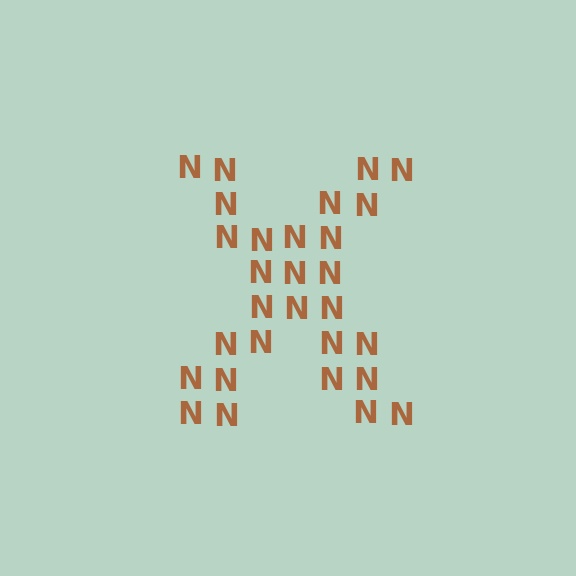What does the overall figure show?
The overall figure shows the letter X.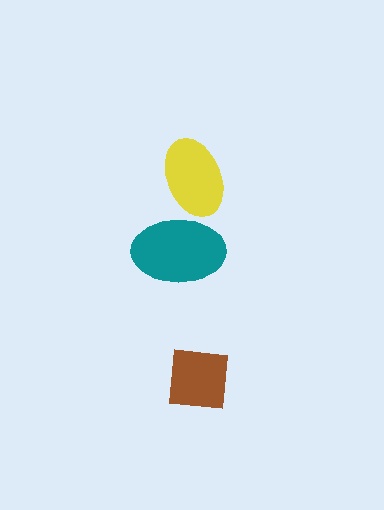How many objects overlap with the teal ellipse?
1 object overlaps with the teal ellipse.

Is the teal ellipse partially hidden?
No, no other shape covers it.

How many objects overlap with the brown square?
0 objects overlap with the brown square.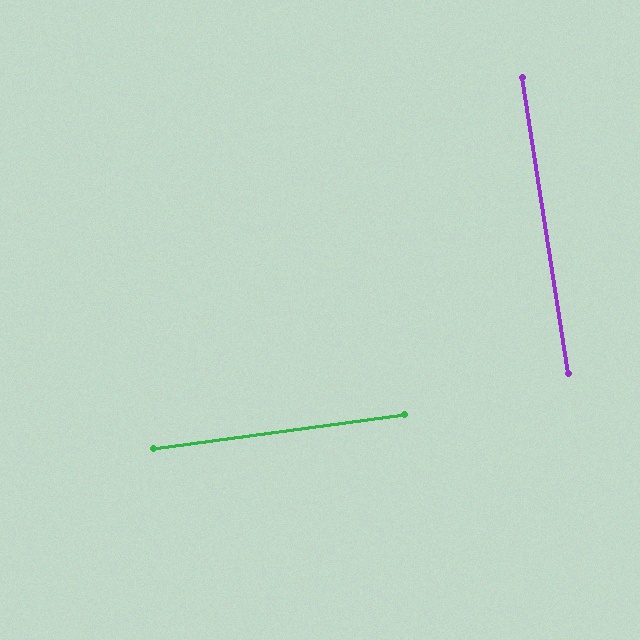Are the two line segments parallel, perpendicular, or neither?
Perpendicular — they meet at approximately 89°.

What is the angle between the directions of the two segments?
Approximately 89 degrees.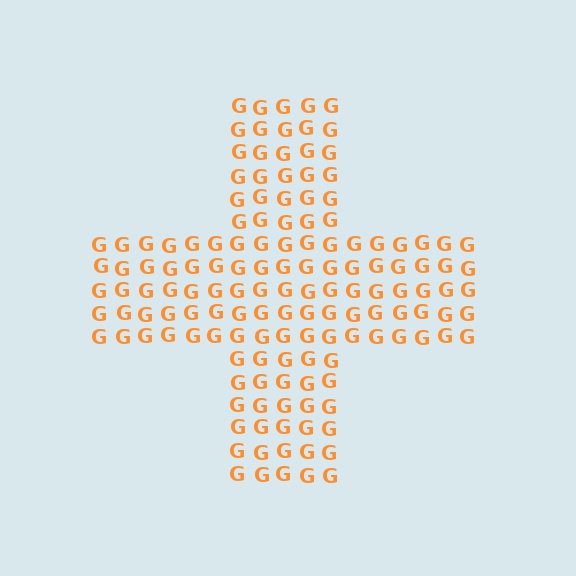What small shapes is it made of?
It is made of small letter G's.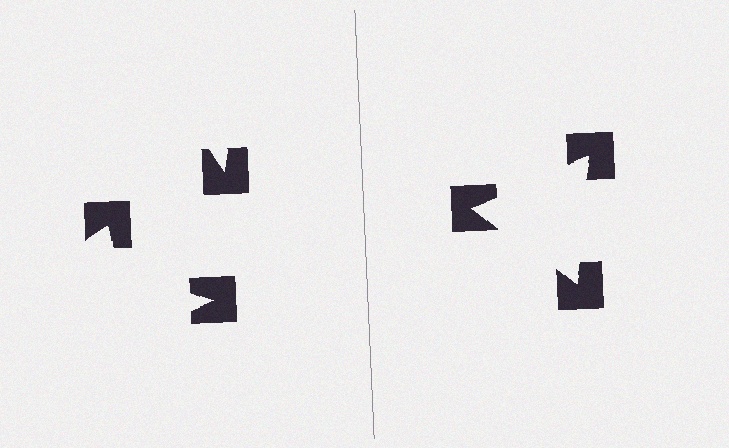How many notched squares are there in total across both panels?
6 — 3 on each side.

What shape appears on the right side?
An illusory triangle.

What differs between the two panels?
The notched squares are positioned identically on both sides; only the wedge orientations differ. On the right they align to a triangle; on the left they are misaligned.